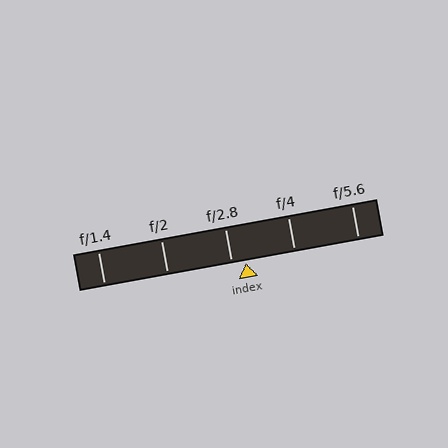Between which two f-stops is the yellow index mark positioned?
The index mark is between f/2.8 and f/4.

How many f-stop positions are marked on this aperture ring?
There are 5 f-stop positions marked.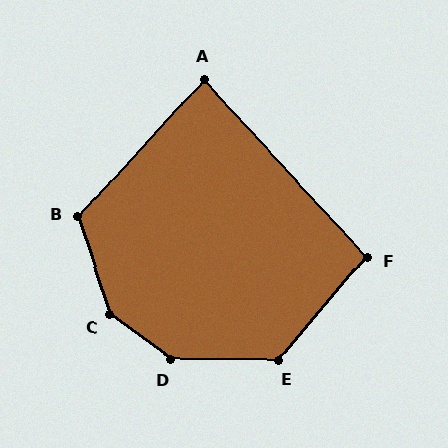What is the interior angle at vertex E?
Approximately 131 degrees (obtuse).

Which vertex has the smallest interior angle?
A, at approximately 85 degrees.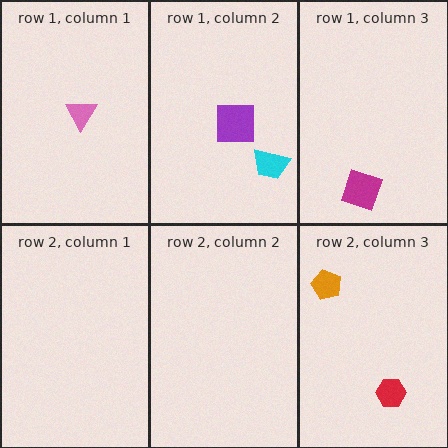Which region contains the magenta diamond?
The row 1, column 3 region.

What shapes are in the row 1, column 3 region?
The magenta diamond.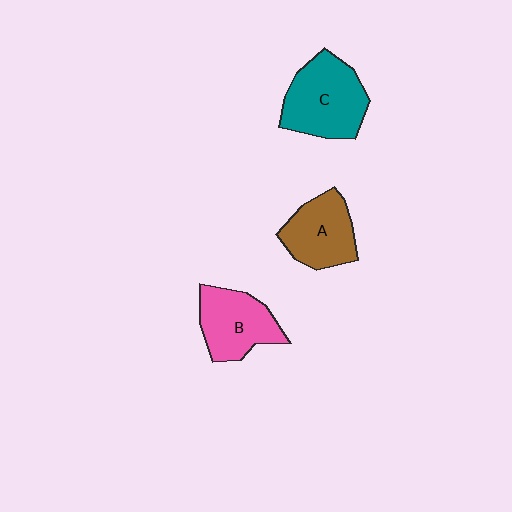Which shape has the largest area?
Shape C (teal).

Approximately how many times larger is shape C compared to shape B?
Approximately 1.2 times.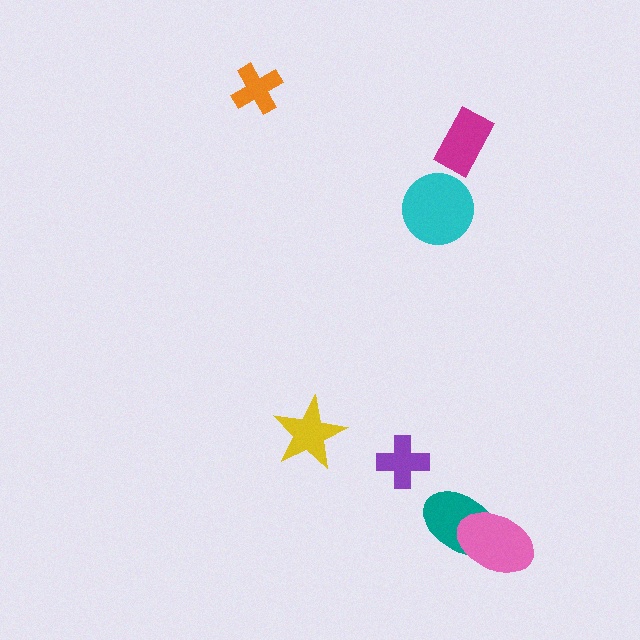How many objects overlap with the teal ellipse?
1 object overlaps with the teal ellipse.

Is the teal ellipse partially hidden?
Yes, it is partially covered by another shape.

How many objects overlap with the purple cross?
0 objects overlap with the purple cross.